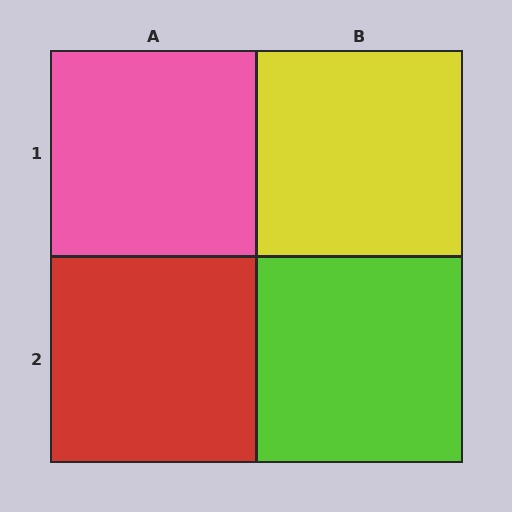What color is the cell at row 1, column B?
Yellow.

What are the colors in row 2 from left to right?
Red, lime.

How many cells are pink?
1 cell is pink.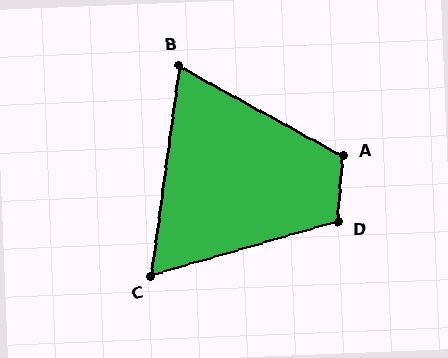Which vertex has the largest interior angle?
A, at approximately 114 degrees.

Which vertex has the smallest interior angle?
C, at approximately 66 degrees.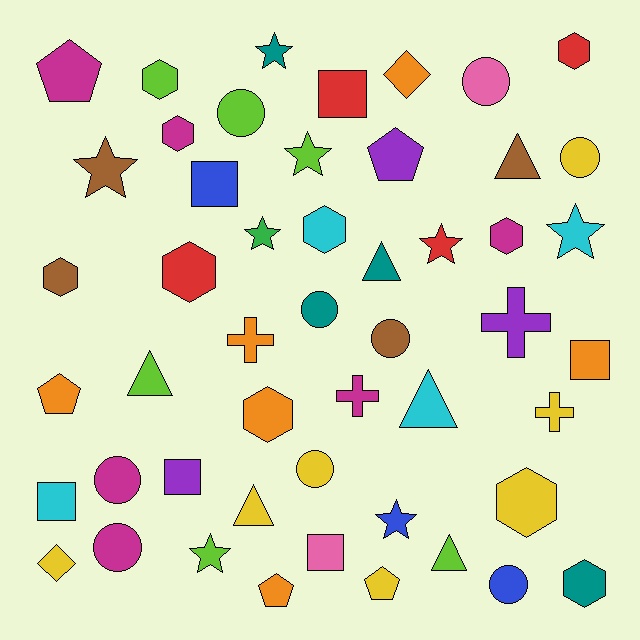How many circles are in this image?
There are 9 circles.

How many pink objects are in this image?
There are 2 pink objects.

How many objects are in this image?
There are 50 objects.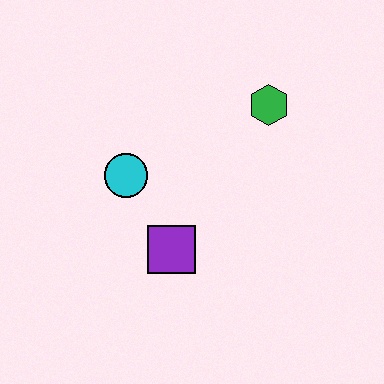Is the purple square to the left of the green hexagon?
Yes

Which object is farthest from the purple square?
The green hexagon is farthest from the purple square.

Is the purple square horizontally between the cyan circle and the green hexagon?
Yes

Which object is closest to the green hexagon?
The cyan circle is closest to the green hexagon.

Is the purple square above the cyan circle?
No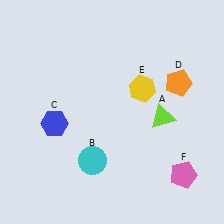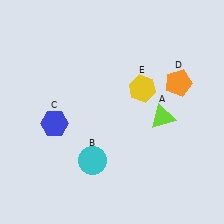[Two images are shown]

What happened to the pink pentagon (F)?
The pink pentagon (F) was removed in Image 2. It was in the bottom-right area of Image 1.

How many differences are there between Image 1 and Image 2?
There is 1 difference between the two images.